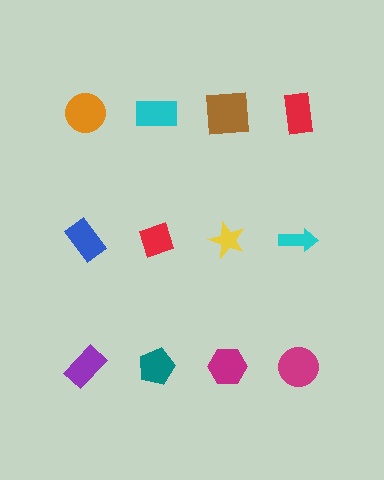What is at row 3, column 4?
A magenta circle.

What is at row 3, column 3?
A magenta hexagon.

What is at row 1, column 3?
A brown square.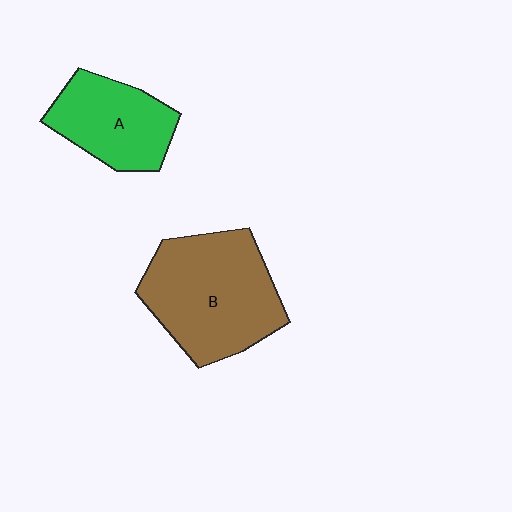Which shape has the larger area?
Shape B (brown).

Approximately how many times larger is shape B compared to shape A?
Approximately 1.5 times.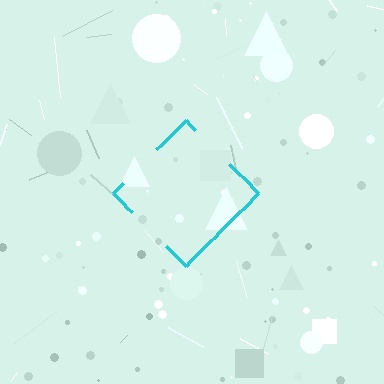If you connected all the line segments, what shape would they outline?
They would outline a diamond.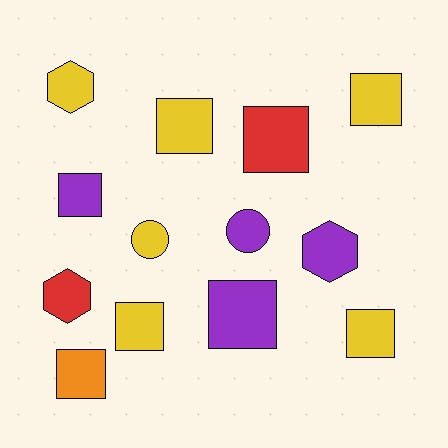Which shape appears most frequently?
Square, with 8 objects.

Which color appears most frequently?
Yellow, with 6 objects.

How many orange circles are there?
There are no orange circles.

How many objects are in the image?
There are 13 objects.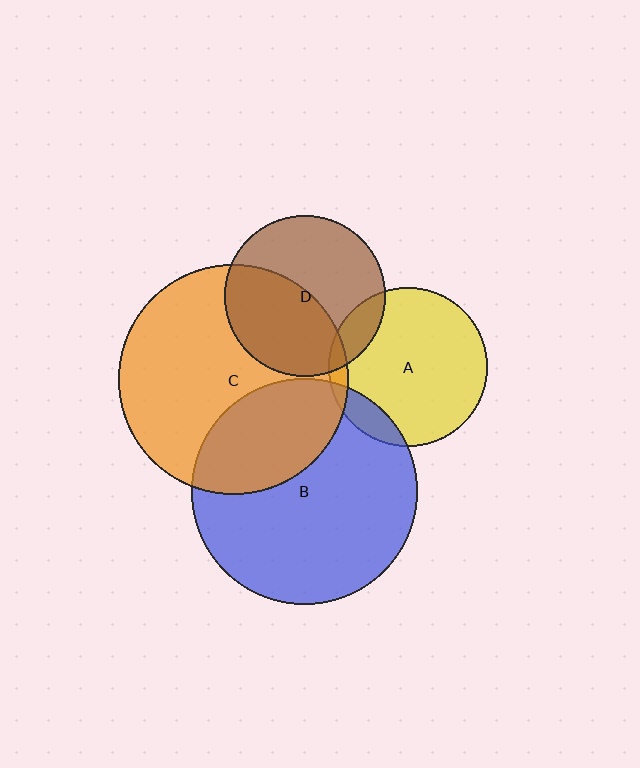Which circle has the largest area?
Circle C (orange).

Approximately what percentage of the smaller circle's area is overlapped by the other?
Approximately 30%.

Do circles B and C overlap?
Yes.